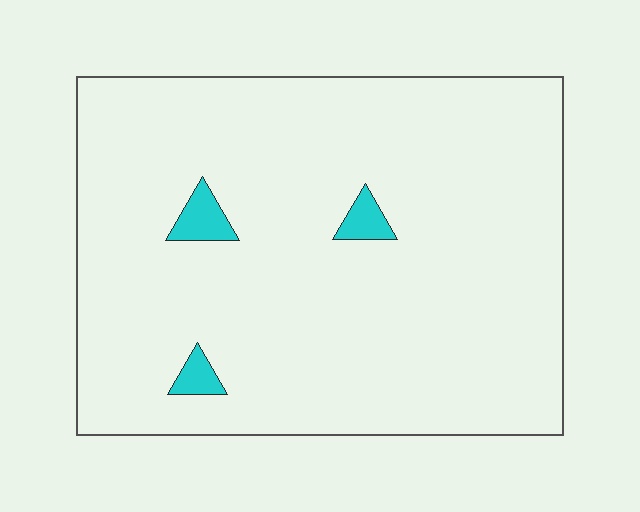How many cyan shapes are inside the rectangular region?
3.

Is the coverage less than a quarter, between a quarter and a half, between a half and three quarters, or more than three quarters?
Less than a quarter.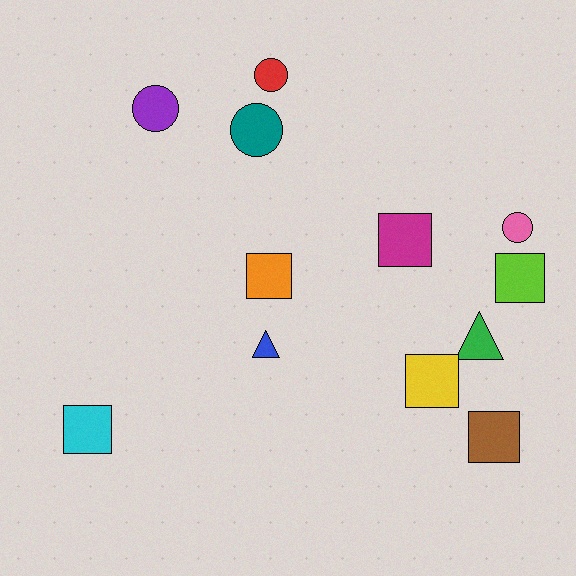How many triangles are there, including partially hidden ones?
There are 2 triangles.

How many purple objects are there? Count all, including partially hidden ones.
There is 1 purple object.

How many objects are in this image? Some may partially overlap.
There are 12 objects.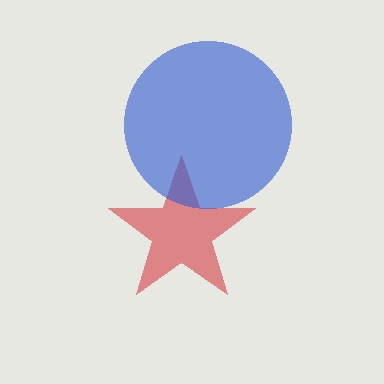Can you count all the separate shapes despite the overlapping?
Yes, there are 2 separate shapes.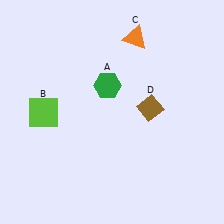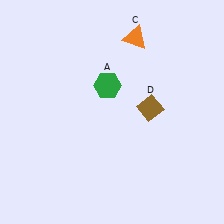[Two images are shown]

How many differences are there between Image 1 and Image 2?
There is 1 difference between the two images.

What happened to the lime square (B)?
The lime square (B) was removed in Image 2. It was in the bottom-left area of Image 1.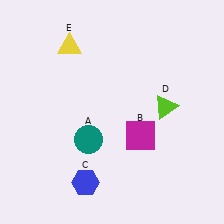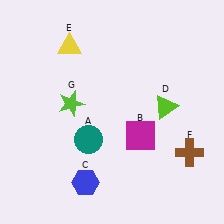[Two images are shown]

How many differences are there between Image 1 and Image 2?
There are 2 differences between the two images.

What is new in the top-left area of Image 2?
A lime star (G) was added in the top-left area of Image 2.